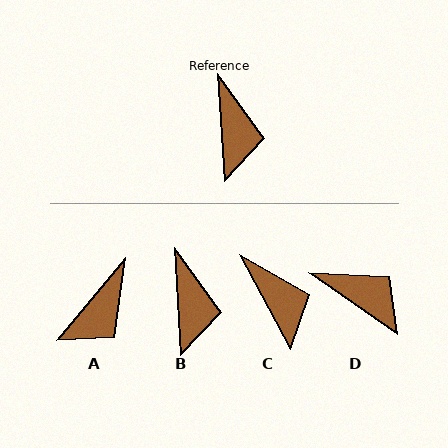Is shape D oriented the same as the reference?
No, it is off by about 52 degrees.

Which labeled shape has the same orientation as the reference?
B.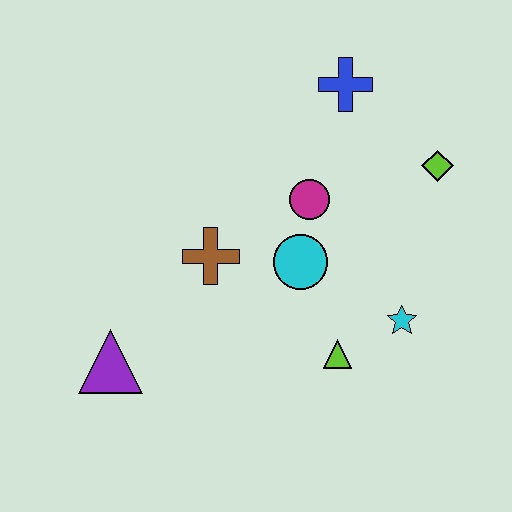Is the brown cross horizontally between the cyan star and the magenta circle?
No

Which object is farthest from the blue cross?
The purple triangle is farthest from the blue cross.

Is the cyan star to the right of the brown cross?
Yes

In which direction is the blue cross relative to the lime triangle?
The blue cross is above the lime triangle.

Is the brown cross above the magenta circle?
No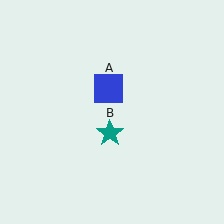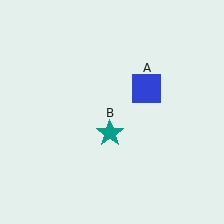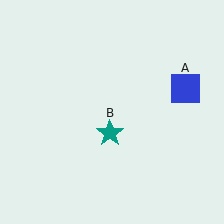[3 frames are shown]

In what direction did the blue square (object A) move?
The blue square (object A) moved right.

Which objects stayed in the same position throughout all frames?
Teal star (object B) remained stationary.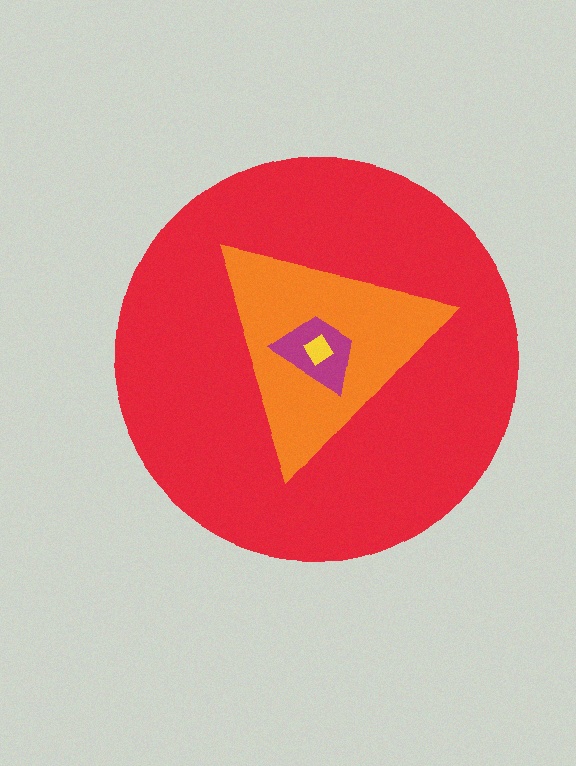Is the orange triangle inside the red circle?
Yes.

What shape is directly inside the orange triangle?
The magenta trapezoid.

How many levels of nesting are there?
4.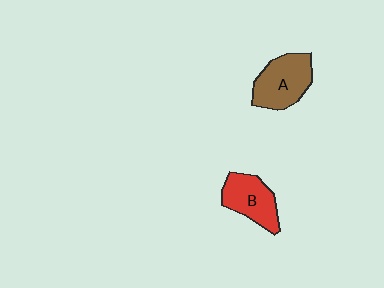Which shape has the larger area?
Shape A (brown).